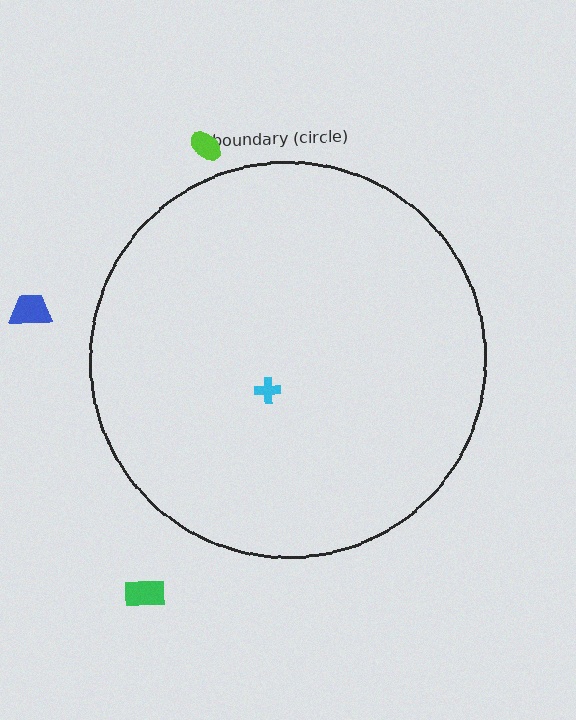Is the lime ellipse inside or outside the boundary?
Outside.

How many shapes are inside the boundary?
1 inside, 3 outside.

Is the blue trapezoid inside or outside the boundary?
Outside.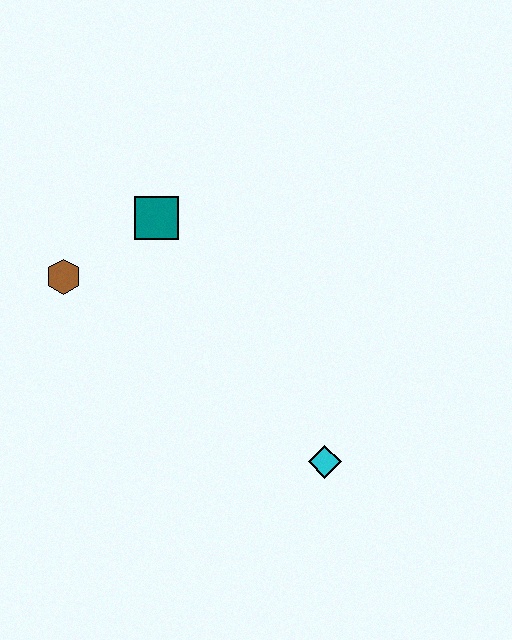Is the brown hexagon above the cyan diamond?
Yes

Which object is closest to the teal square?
The brown hexagon is closest to the teal square.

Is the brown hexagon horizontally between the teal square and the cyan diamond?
No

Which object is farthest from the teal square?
The cyan diamond is farthest from the teal square.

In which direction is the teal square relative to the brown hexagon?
The teal square is to the right of the brown hexagon.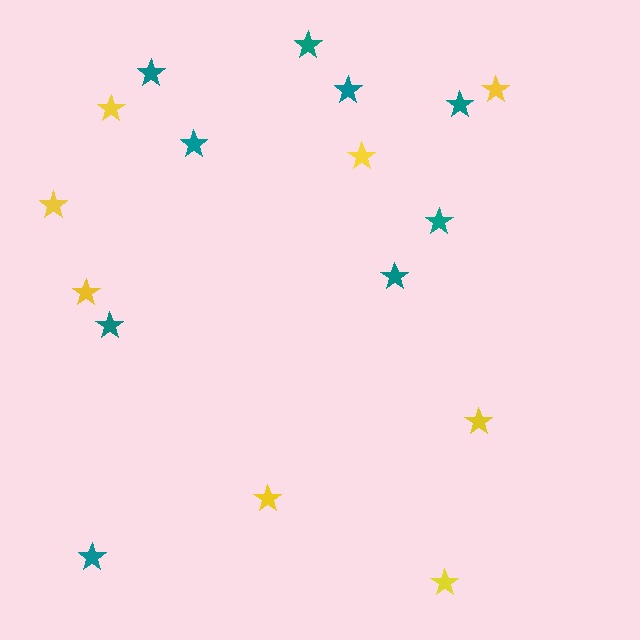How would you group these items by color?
There are 2 groups: one group of yellow stars (8) and one group of teal stars (9).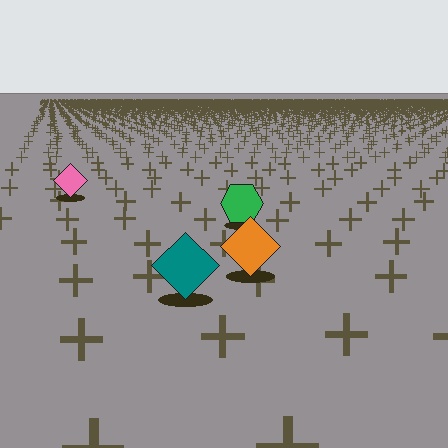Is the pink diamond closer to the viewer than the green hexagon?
No. The green hexagon is closer — you can tell from the texture gradient: the ground texture is coarser near it.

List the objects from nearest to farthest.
From nearest to farthest: the teal diamond, the orange diamond, the green hexagon, the pink diamond.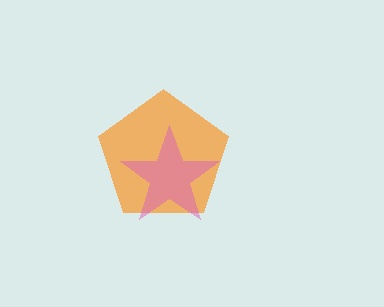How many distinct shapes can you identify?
There are 2 distinct shapes: an orange pentagon, a pink star.